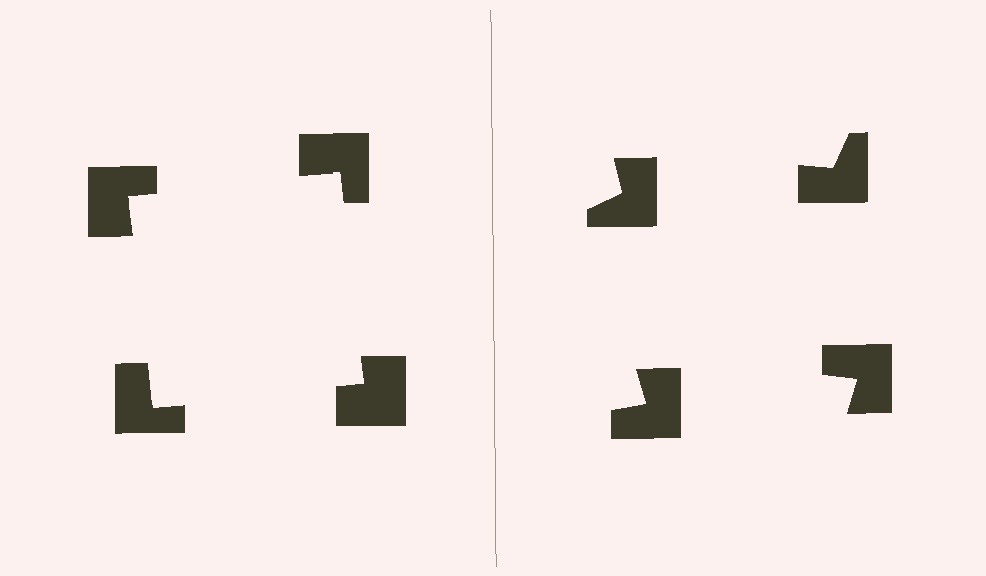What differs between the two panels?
The notched squares are positioned identically on both sides; only the wedge orientations differ. On the left they align to a square; on the right they are misaligned.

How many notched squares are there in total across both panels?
8 — 4 on each side.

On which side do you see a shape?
An illusory square appears on the left side. On the right side the wedge cuts are rotated, so no coherent shape forms.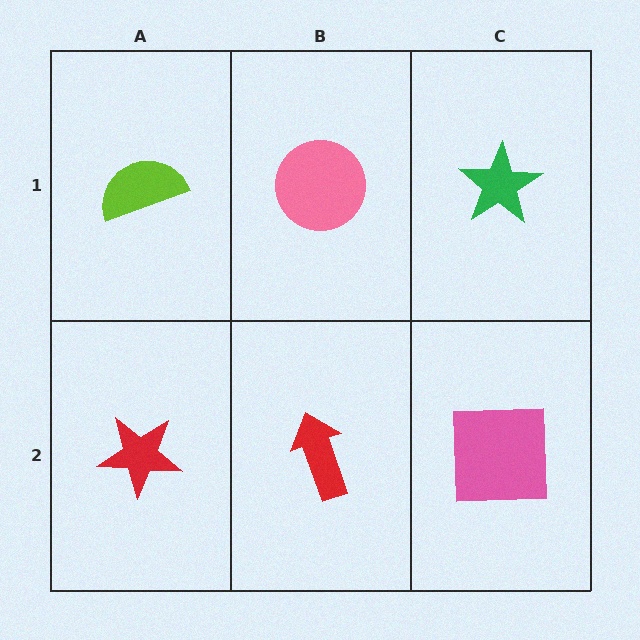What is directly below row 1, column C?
A pink square.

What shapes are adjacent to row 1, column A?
A red star (row 2, column A), a pink circle (row 1, column B).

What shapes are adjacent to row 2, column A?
A lime semicircle (row 1, column A), a red arrow (row 2, column B).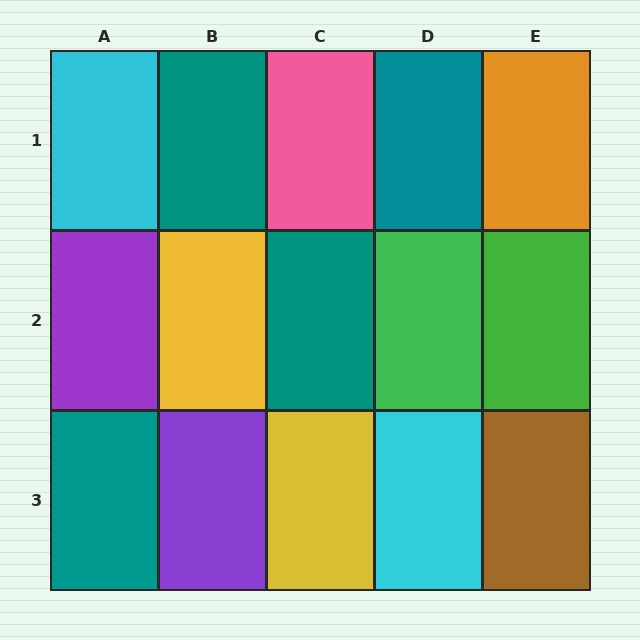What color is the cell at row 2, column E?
Green.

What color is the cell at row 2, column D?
Green.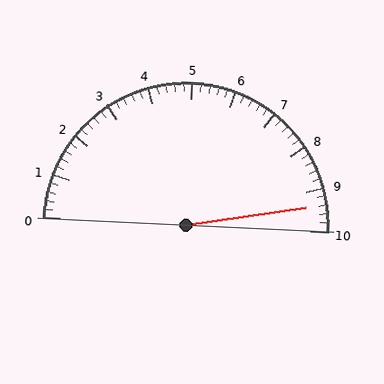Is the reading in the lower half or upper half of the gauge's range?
The reading is in the upper half of the range (0 to 10).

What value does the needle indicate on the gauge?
The needle indicates approximately 9.4.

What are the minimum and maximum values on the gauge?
The gauge ranges from 0 to 10.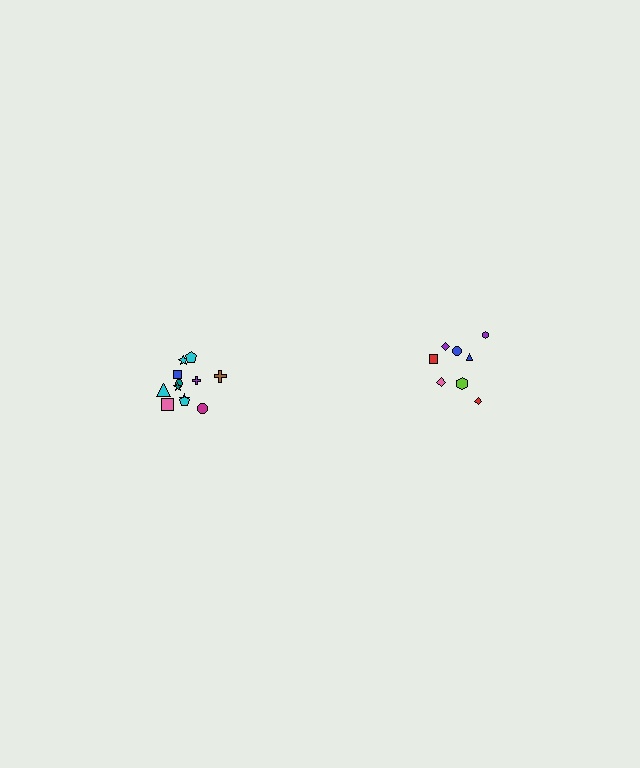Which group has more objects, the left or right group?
The left group.